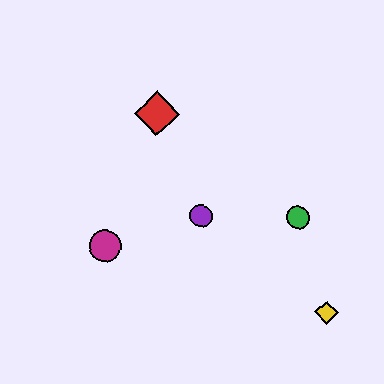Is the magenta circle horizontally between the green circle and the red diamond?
No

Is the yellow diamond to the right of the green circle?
Yes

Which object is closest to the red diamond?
The purple circle is closest to the red diamond.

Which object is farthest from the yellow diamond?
The red diamond is farthest from the yellow diamond.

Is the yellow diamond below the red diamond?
Yes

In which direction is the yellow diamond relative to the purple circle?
The yellow diamond is to the right of the purple circle.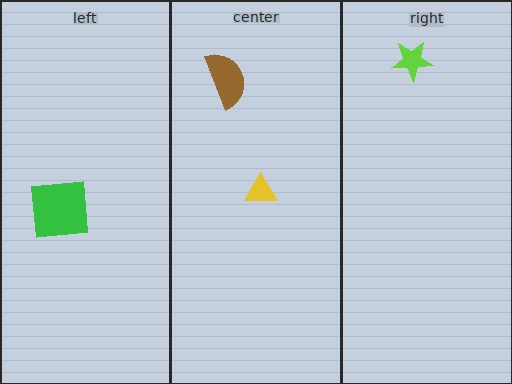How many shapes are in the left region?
1.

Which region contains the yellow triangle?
The center region.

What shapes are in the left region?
The green square.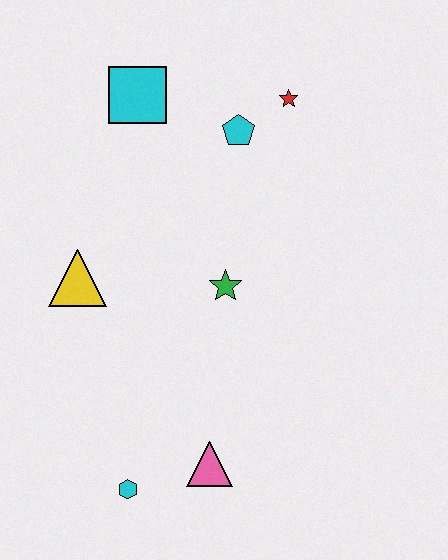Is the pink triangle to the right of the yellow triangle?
Yes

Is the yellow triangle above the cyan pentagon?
No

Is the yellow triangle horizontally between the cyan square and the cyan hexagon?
No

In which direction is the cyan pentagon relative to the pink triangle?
The cyan pentagon is above the pink triangle.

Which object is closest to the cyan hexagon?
The pink triangle is closest to the cyan hexagon.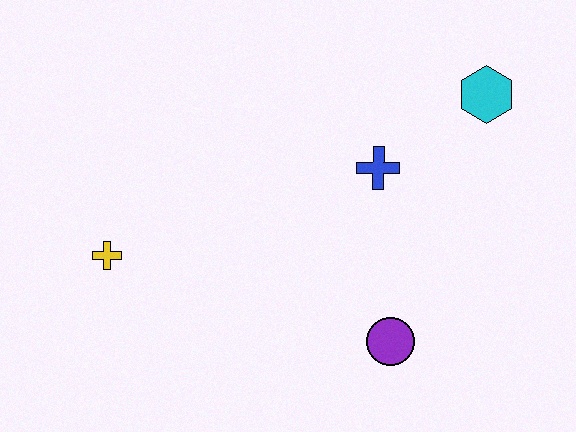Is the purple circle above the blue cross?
No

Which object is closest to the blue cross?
The cyan hexagon is closest to the blue cross.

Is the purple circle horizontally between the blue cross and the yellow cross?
No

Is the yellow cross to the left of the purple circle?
Yes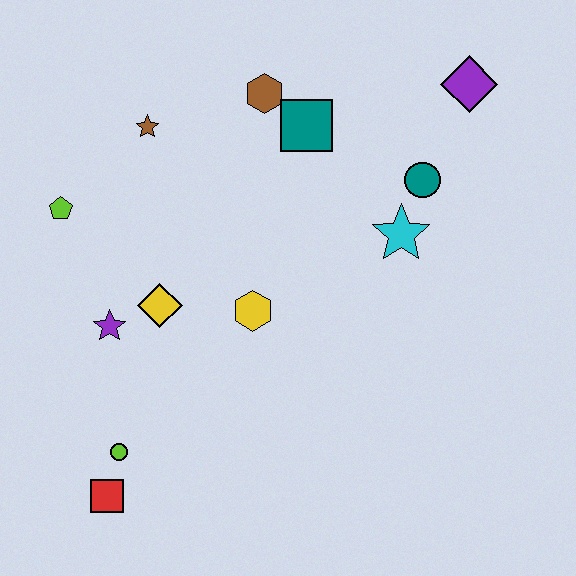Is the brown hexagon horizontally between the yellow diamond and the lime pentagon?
No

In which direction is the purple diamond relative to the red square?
The purple diamond is above the red square.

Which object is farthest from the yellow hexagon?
The purple diamond is farthest from the yellow hexagon.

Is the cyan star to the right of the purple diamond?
No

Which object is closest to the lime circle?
The red square is closest to the lime circle.